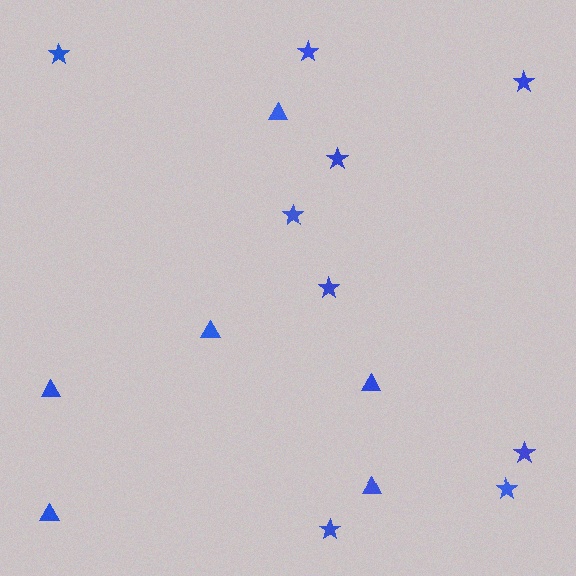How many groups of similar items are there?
There are 2 groups: one group of triangles (6) and one group of stars (9).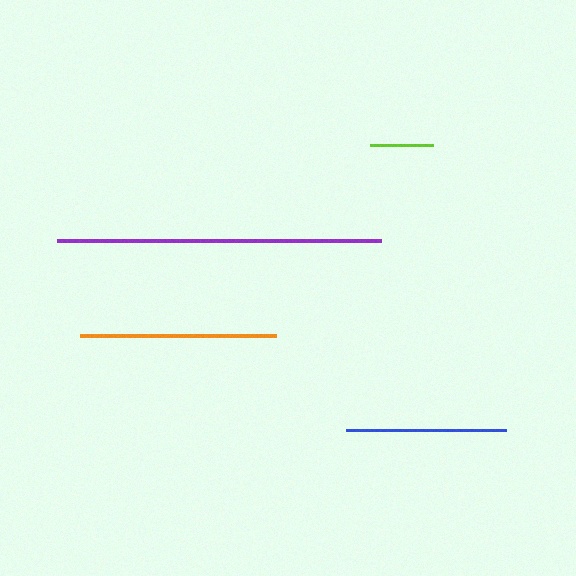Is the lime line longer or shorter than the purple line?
The purple line is longer than the lime line.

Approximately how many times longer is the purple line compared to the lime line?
The purple line is approximately 5.2 times the length of the lime line.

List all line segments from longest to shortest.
From longest to shortest: purple, orange, blue, lime.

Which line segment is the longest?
The purple line is the longest at approximately 324 pixels.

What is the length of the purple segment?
The purple segment is approximately 324 pixels long.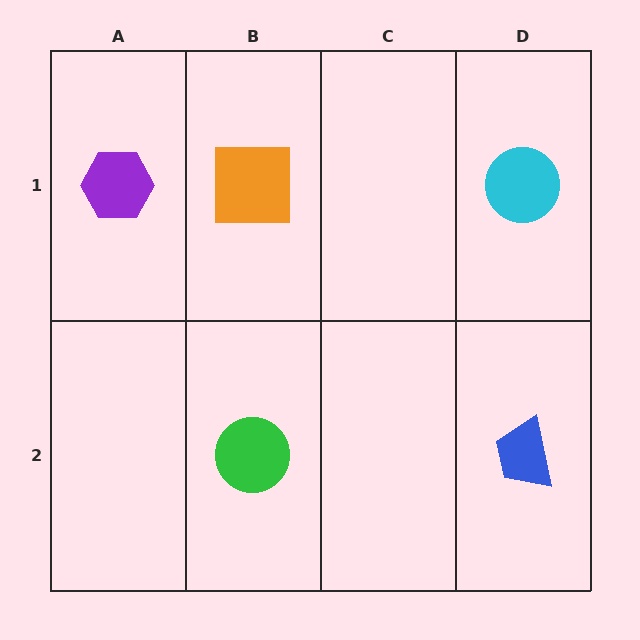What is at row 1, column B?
An orange square.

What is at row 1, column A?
A purple hexagon.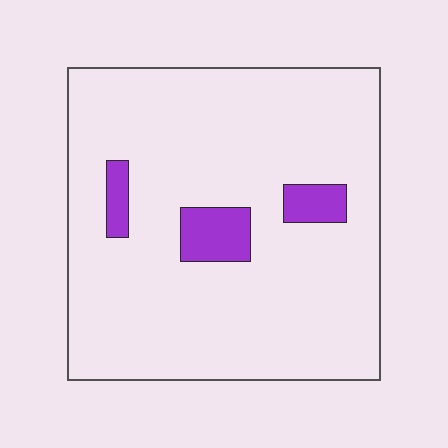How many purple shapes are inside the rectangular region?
3.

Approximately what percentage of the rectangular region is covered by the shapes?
Approximately 10%.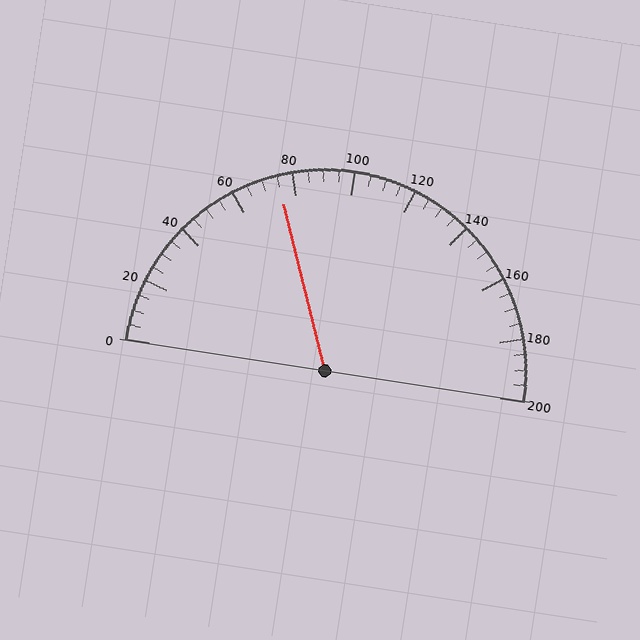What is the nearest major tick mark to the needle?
The nearest major tick mark is 80.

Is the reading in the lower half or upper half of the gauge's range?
The reading is in the lower half of the range (0 to 200).